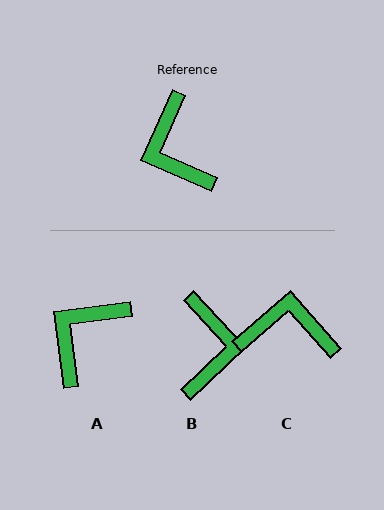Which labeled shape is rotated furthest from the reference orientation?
B, about 157 degrees away.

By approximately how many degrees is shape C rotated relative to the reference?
Approximately 115 degrees clockwise.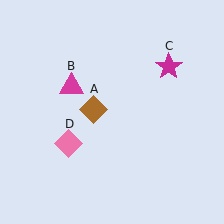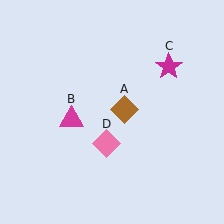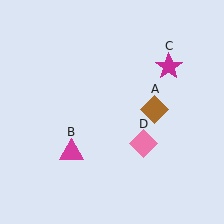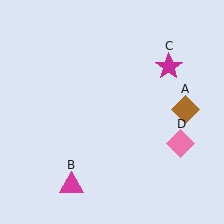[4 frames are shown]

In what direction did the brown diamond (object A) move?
The brown diamond (object A) moved right.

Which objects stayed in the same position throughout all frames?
Magenta star (object C) remained stationary.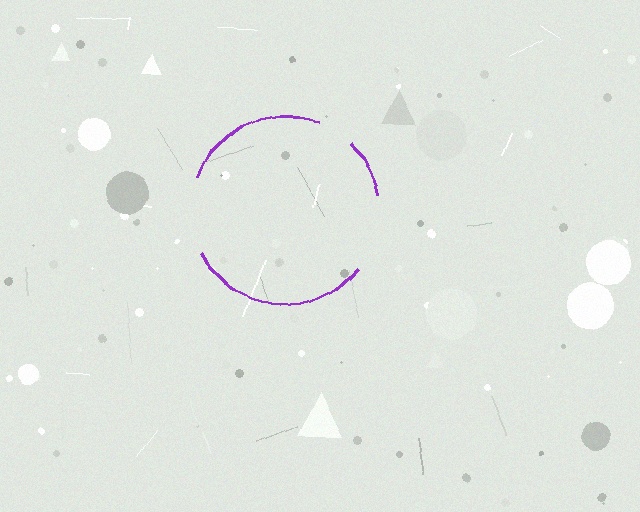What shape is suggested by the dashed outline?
The dashed outline suggests a circle.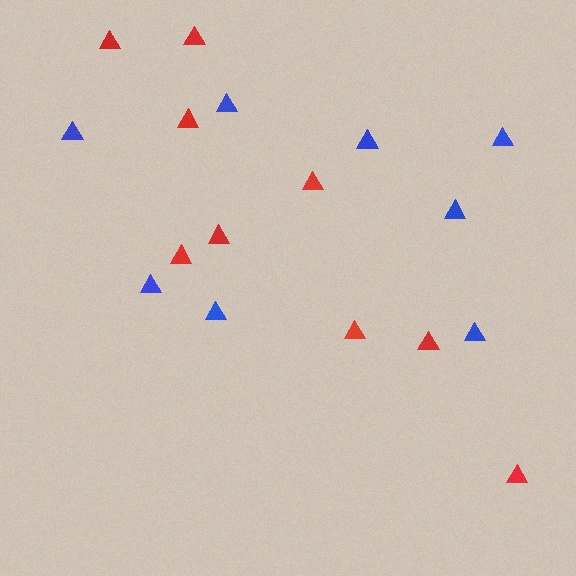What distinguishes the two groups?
There are 2 groups: one group of blue triangles (8) and one group of red triangles (9).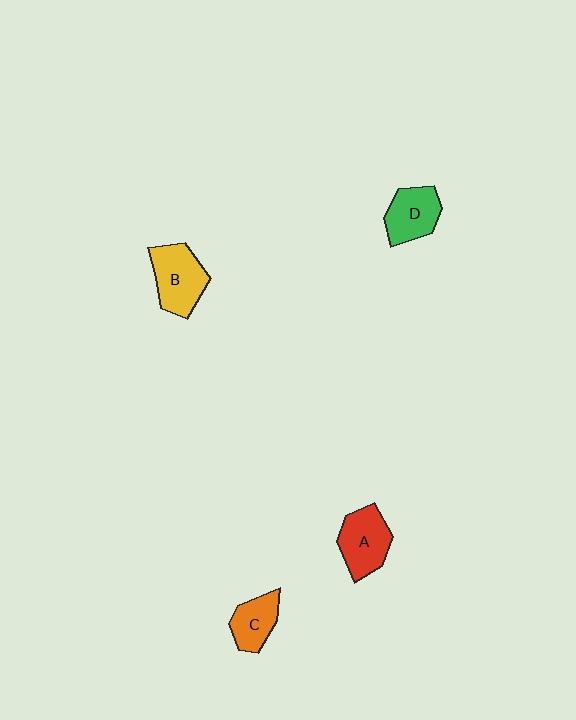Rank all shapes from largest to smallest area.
From largest to smallest: B (yellow), A (red), D (green), C (orange).